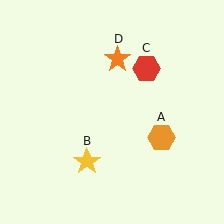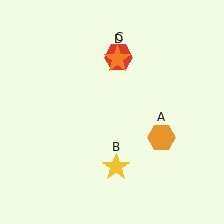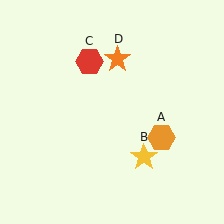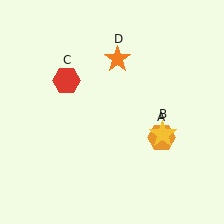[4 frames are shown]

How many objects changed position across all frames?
2 objects changed position: yellow star (object B), red hexagon (object C).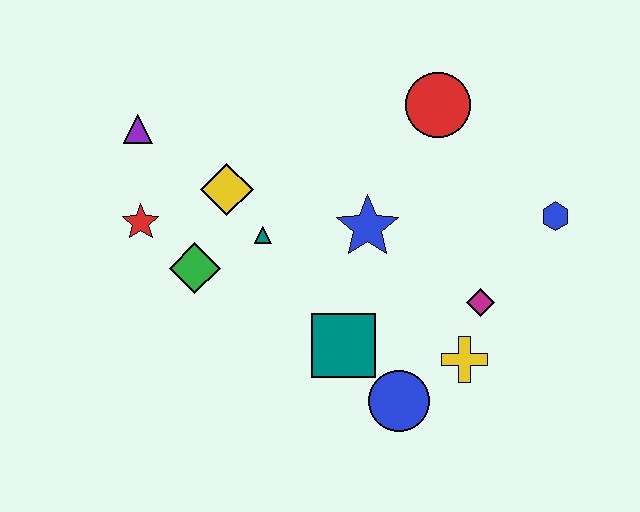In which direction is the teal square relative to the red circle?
The teal square is below the red circle.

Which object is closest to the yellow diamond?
The teal triangle is closest to the yellow diamond.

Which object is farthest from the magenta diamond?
The purple triangle is farthest from the magenta diamond.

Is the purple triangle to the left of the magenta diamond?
Yes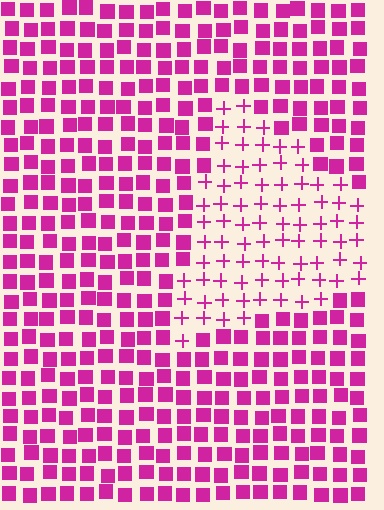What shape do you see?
I see a triangle.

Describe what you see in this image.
The image is filled with small magenta elements arranged in a uniform grid. A triangle-shaped region contains plus signs, while the surrounding area contains squares. The boundary is defined purely by the change in element shape.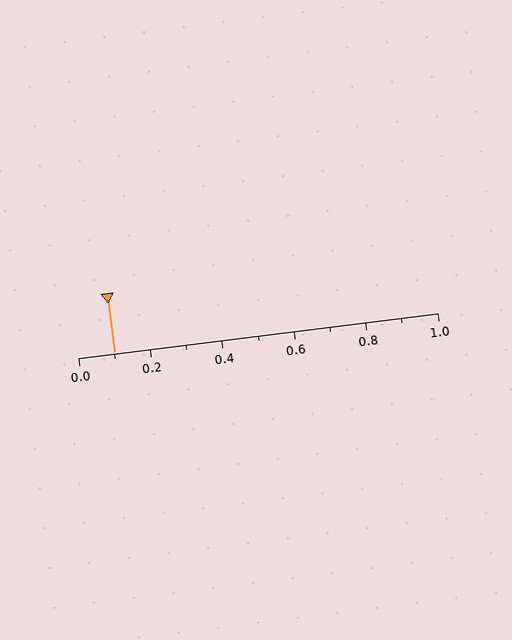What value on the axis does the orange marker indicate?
The marker indicates approximately 0.1.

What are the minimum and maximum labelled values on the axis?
The axis runs from 0.0 to 1.0.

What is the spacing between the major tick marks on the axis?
The major ticks are spaced 0.2 apart.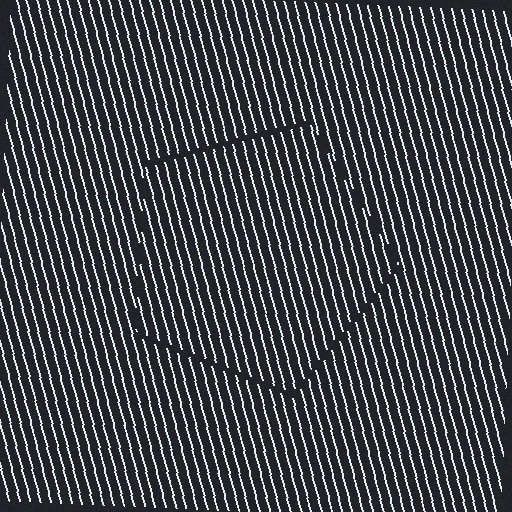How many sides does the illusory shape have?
5 sides — the line-ends trace a pentagon.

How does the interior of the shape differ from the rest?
The interior of the shape contains the same grating, shifted by half a period — the contour is defined by the phase discontinuity where line-ends from the inner and outer gratings abut.